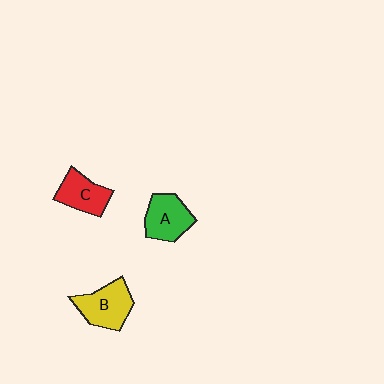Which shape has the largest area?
Shape B (yellow).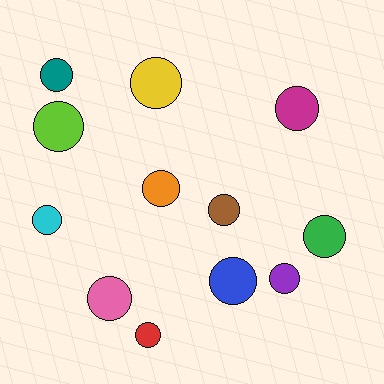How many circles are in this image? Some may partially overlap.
There are 12 circles.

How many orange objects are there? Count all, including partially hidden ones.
There is 1 orange object.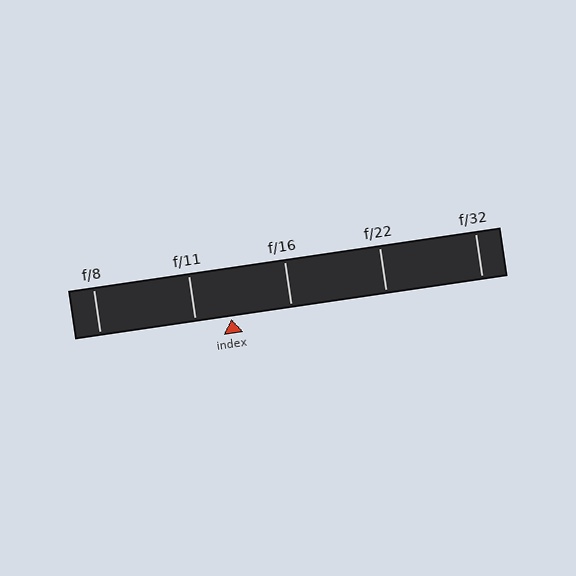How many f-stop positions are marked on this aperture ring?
There are 5 f-stop positions marked.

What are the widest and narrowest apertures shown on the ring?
The widest aperture shown is f/8 and the narrowest is f/32.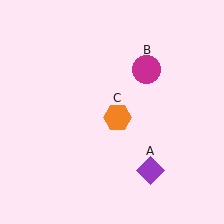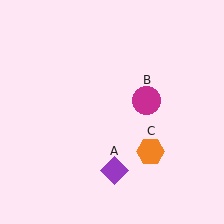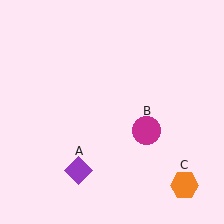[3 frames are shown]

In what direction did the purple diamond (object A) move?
The purple diamond (object A) moved left.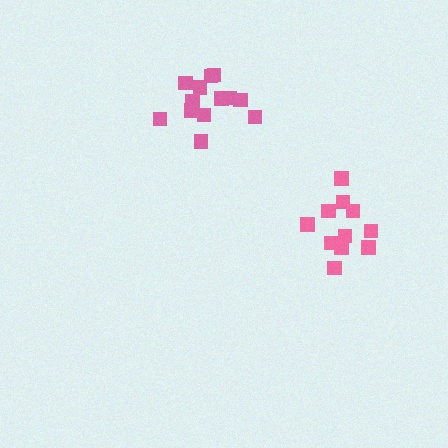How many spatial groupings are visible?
There are 2 spatial groupings.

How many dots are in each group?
Group 1: 11 dots, Group 2: 13 dots (24 total).